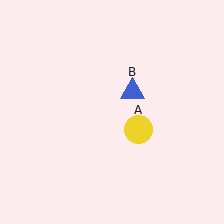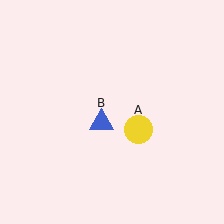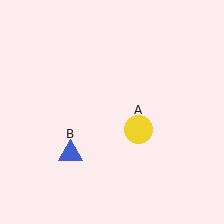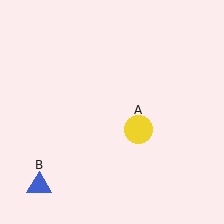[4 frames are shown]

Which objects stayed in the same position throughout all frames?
Yellow circle (object A) remained stationary.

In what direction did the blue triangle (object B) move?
The blue triangle (object B) moved down and to the left.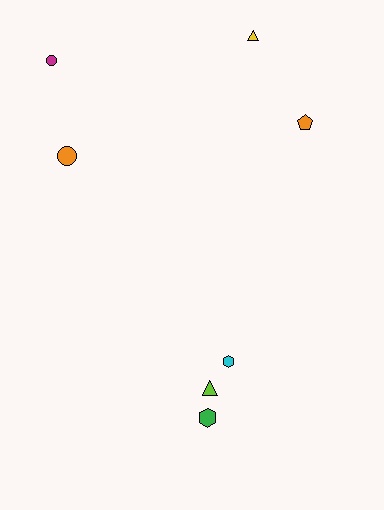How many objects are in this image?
There are 7 objects.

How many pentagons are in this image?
There is 1 pentagon.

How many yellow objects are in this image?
There is 1 yellow object.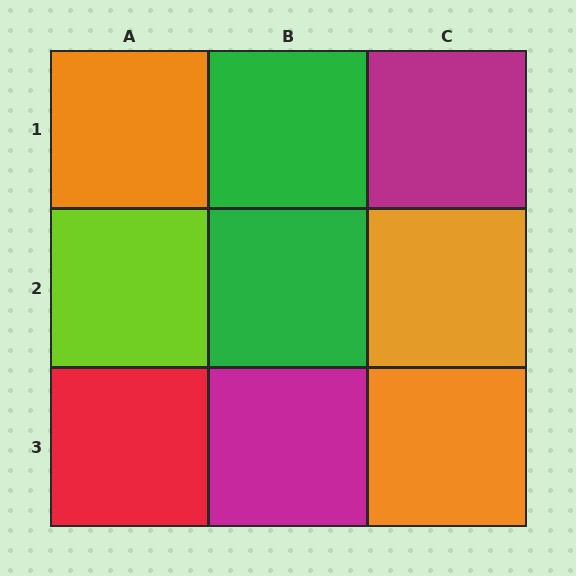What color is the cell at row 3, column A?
Red.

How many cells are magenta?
2 cells are magenta.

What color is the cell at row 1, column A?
Orange.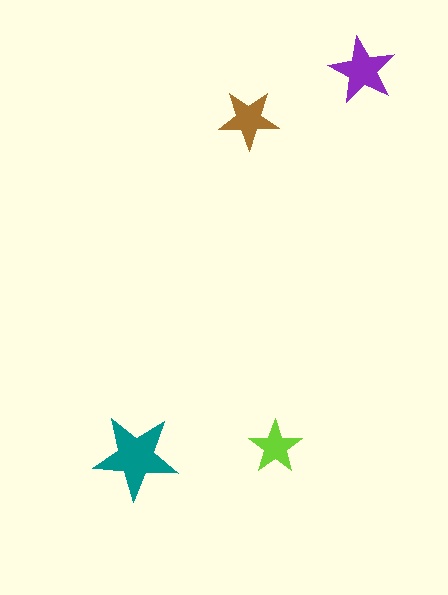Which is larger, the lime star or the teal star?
The teal one.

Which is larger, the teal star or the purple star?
The teal one.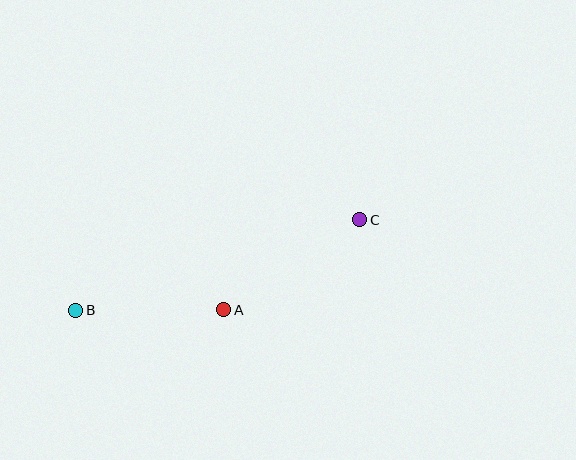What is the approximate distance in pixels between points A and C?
The distance between A and C is approximately 163 pixels.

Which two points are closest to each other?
Points A and B are closest to each other.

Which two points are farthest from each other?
Points B and C are farthest from each other.